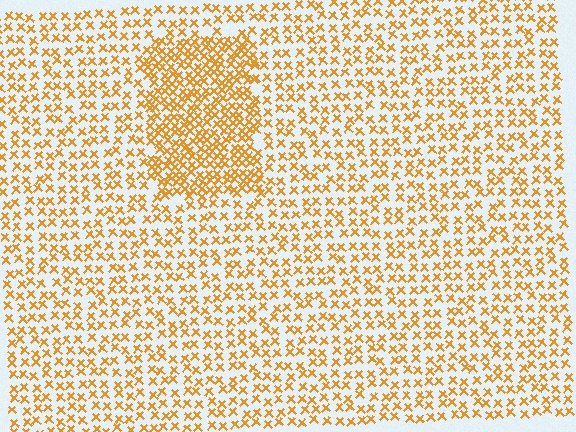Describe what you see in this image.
The image contains small orange elements arranged at two different densities. A rectangle-shaped region is visible where the elements are more densely packed than the surrounding area.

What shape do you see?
I see a rectangle.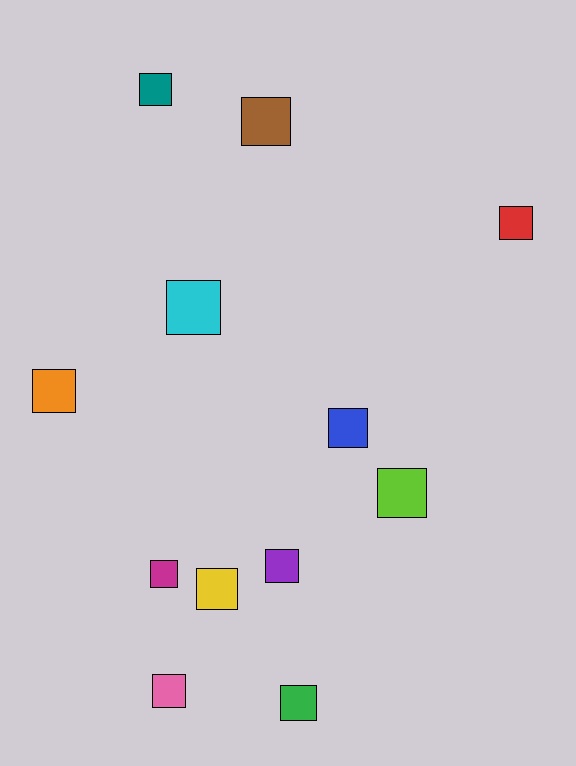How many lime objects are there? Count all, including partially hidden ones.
There is 1 lime object.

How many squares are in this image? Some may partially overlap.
There are 12 squares.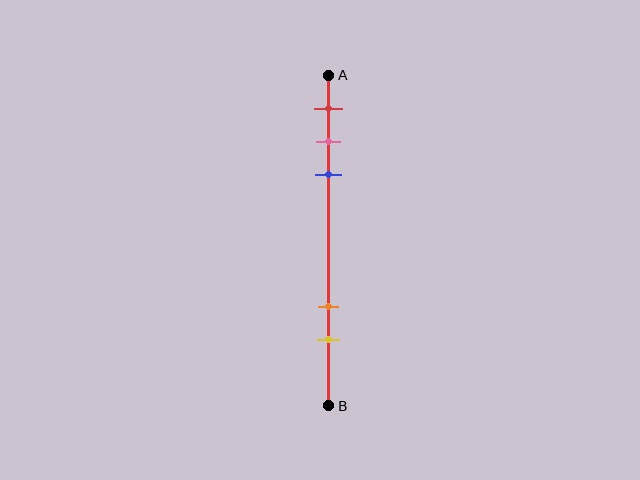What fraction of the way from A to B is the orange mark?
The orange mark is approximately 70% (0.7) of the way from A to B.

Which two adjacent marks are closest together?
The pink and blue marks are the closest adjacent pair.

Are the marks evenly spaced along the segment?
No, the marks are not evenly spaced.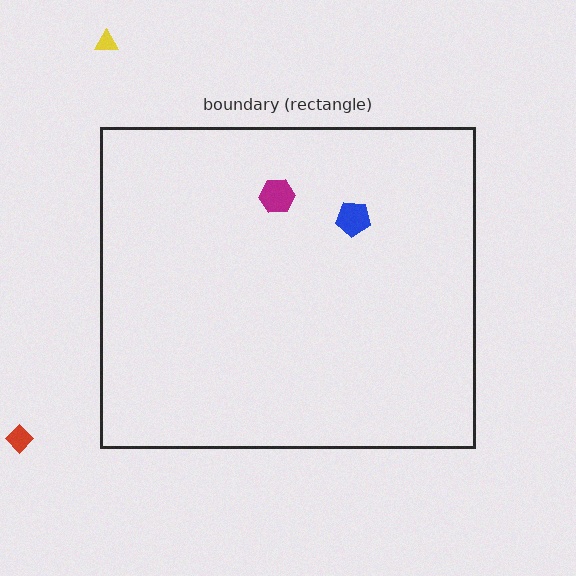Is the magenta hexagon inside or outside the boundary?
Inside.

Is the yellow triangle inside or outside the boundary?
Outside.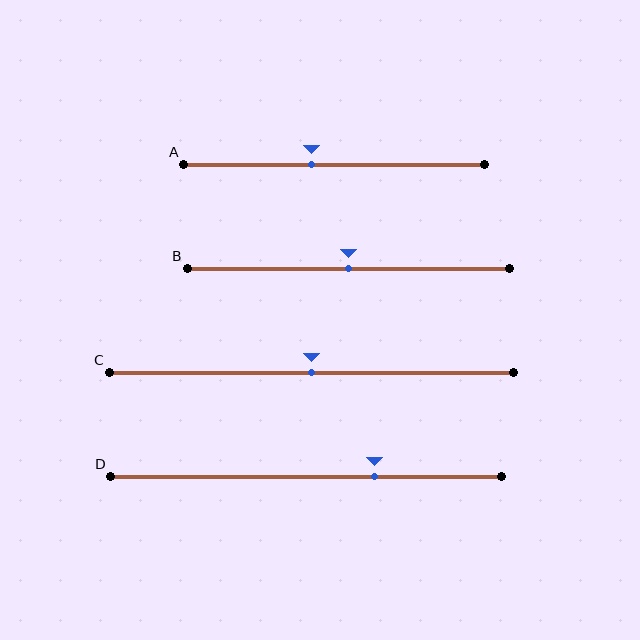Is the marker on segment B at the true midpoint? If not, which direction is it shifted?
Yes, the marker on segment B is at the true midpoint.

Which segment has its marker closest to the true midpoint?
Segment B has its marker closest to the true midpoint.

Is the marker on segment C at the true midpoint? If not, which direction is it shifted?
Yes, the marker on segment C is at the true midpoint.